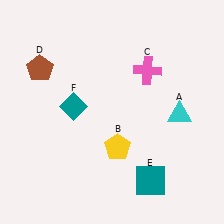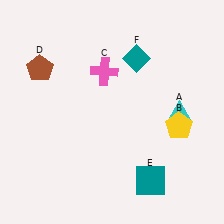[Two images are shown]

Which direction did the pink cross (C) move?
The pink cross (C) moved left.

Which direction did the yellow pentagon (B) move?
The yellow pentagon (B) moved right.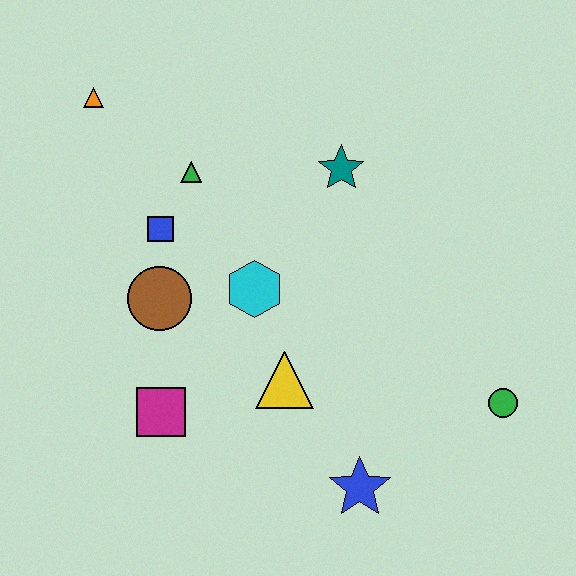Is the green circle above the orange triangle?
No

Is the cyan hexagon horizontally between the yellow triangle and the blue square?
Yes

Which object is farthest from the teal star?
The blue star is farthest from the teal star.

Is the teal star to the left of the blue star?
Yes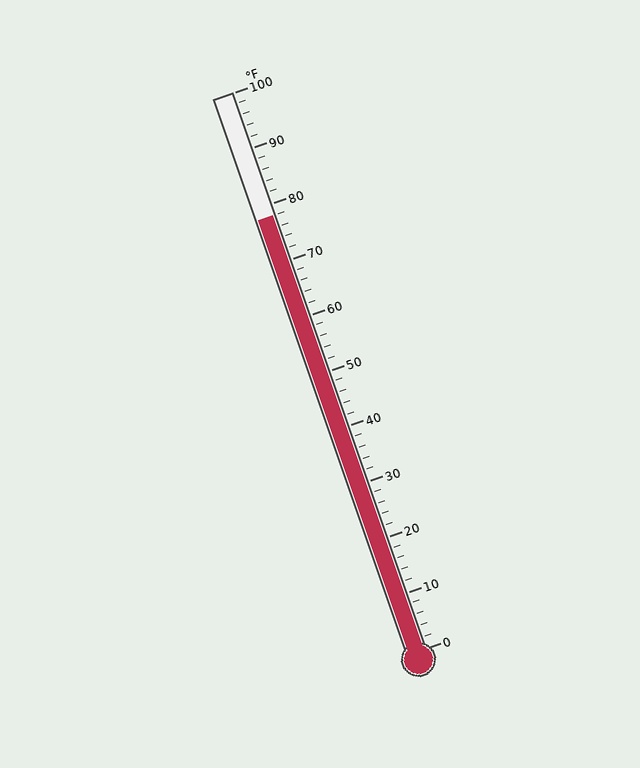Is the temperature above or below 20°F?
The temperature is above 20°F.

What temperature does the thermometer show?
The thermometer shows approximately 78°F.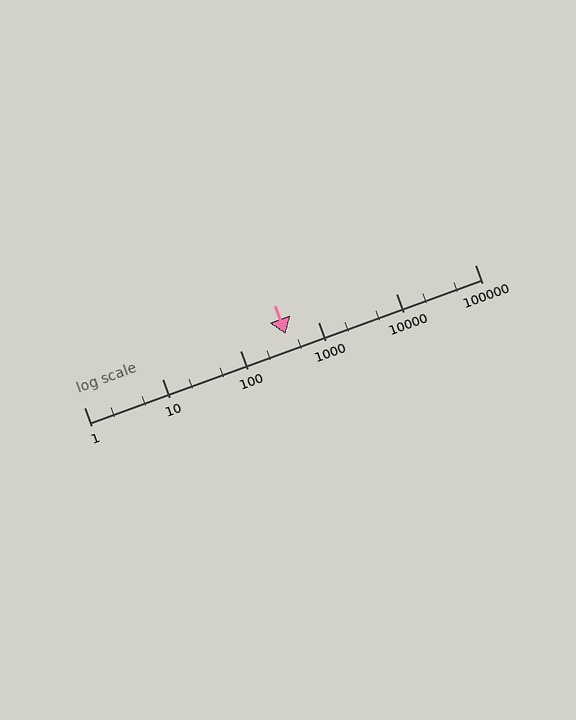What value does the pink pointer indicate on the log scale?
The pointer indicates approximately 380.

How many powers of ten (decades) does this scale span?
The scale spans 5 decades, from 1 to 100000.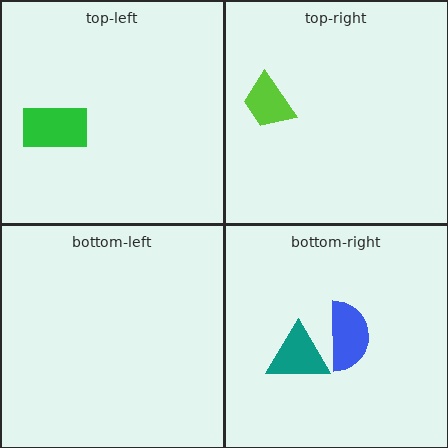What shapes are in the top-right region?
The lime trapezoid.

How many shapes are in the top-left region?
1.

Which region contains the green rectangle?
The top-left region.